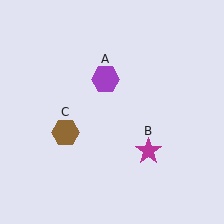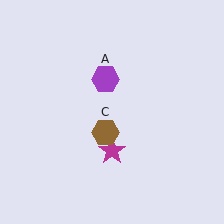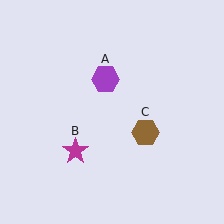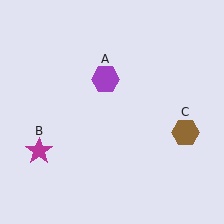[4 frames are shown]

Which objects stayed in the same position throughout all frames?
Purple hexagon (object A) remained stationary.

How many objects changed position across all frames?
2 objects changed position: magenta star (object B), brown hexagon (object C).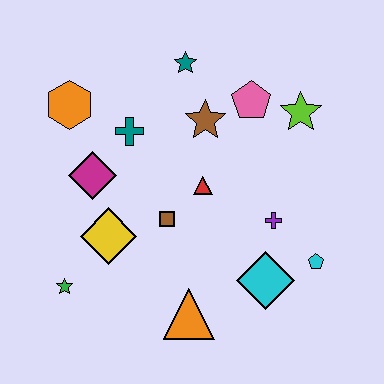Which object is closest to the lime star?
The pink pentagon is closest to the lime star.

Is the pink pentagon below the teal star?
Yes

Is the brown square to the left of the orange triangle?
Yes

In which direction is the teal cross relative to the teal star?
The teal cross is below the teal star.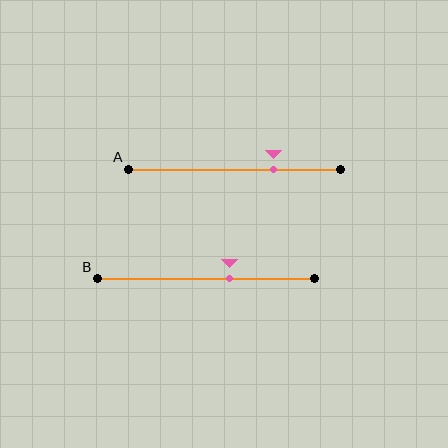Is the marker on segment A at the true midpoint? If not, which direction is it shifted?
No, the marker on segment A is shifted to the right by about 19% of the segment length.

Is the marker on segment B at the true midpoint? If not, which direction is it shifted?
No, the marker on segment B is shifted to the right by about 11% of the segment length.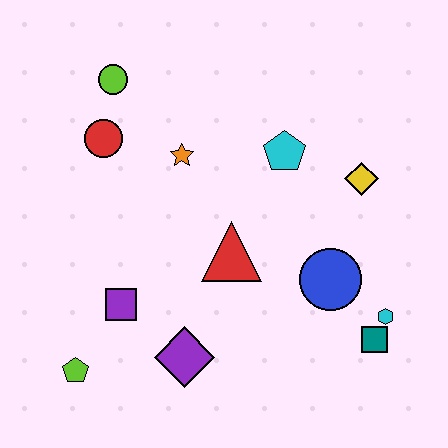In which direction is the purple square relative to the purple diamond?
The purple square is to the left of the purple diamond.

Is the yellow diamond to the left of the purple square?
No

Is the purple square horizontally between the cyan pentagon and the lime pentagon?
Yes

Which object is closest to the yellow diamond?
The cyan pentagon is closest to the yellow diamond.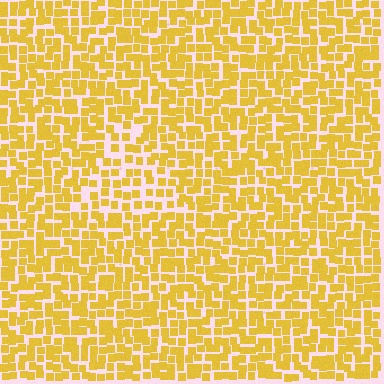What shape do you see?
I see a triangle.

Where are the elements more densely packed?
The elements are more densely packed outside the triangle boundary.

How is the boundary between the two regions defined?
The boundary is defined by a change in element density (approximately 1.6x ratio). All elements are the same color, size, and shape.